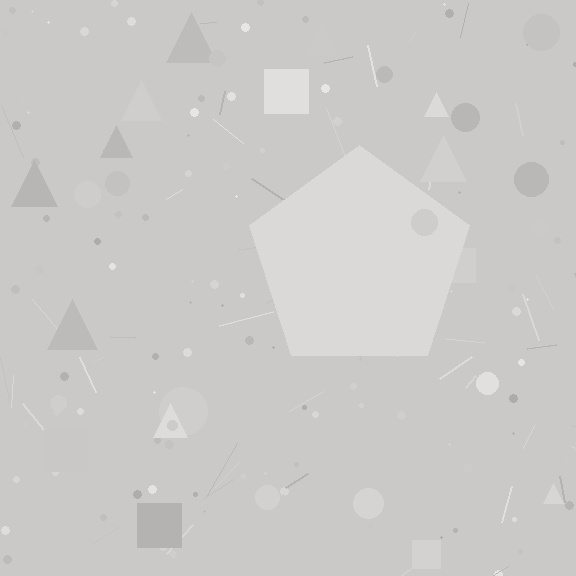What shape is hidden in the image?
A pentagon is hidden in the image.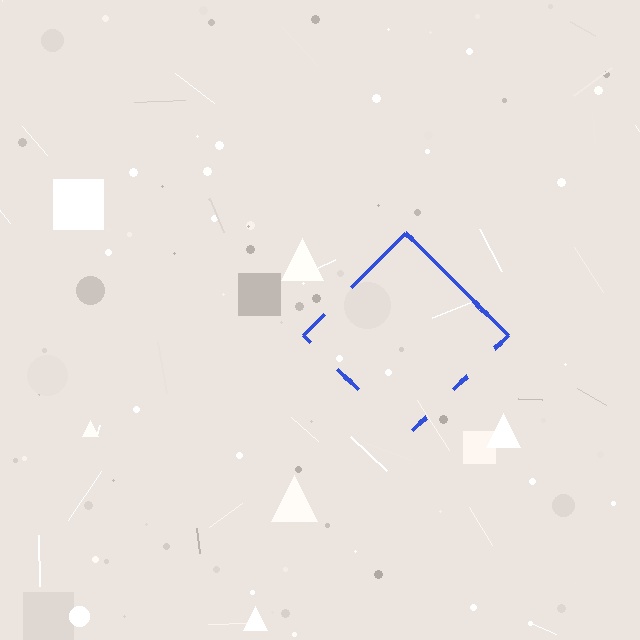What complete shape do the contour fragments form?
The contour fragments form a diamond.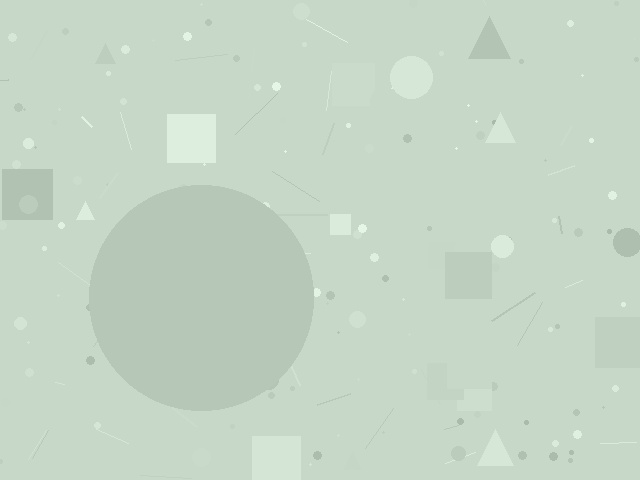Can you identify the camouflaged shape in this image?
The camouflaged shape is a circle.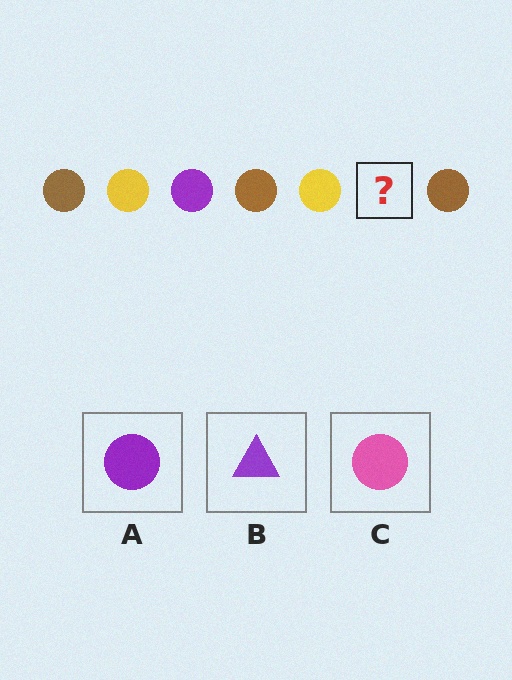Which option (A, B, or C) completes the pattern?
A.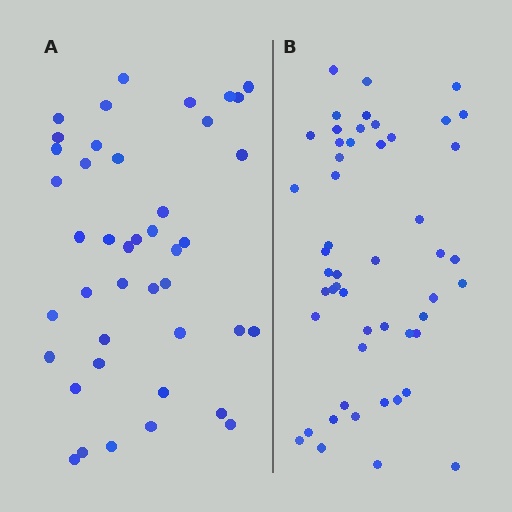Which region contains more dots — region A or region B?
Region B (the right region) has more dots.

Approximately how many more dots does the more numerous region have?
Region B has roughly 8 or so more dots than region A.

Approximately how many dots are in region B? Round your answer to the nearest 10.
About 50 dots. (The exact count is 51, which rounds to 50.)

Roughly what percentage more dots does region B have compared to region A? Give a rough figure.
About 20% more.